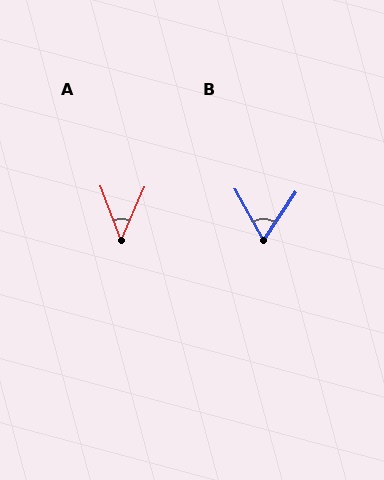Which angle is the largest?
B, at approximately 63 degrees.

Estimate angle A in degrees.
Approximately 44 degrees.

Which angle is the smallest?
A, at approximately 44 degrees.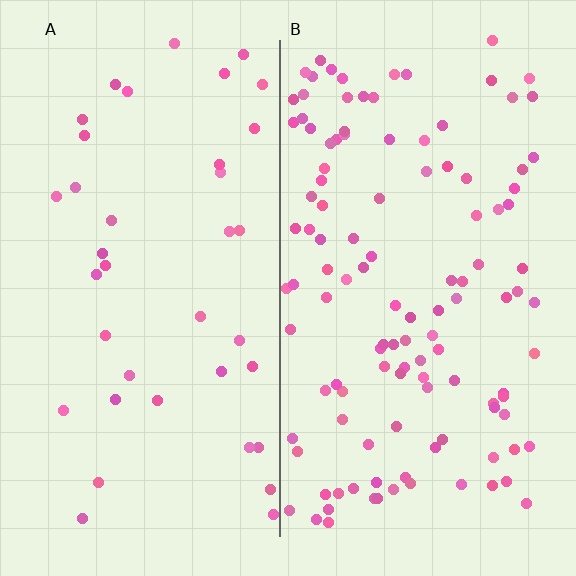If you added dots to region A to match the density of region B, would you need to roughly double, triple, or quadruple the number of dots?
Approximately triple.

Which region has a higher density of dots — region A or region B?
B (the right).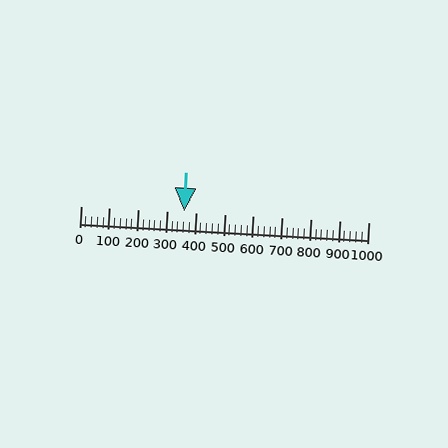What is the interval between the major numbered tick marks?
The major tick marks are spaced 100 units apart.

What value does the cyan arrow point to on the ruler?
The cyan arrow points to approximately 358.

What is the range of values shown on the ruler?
The ruler shows values from 0 to 1000.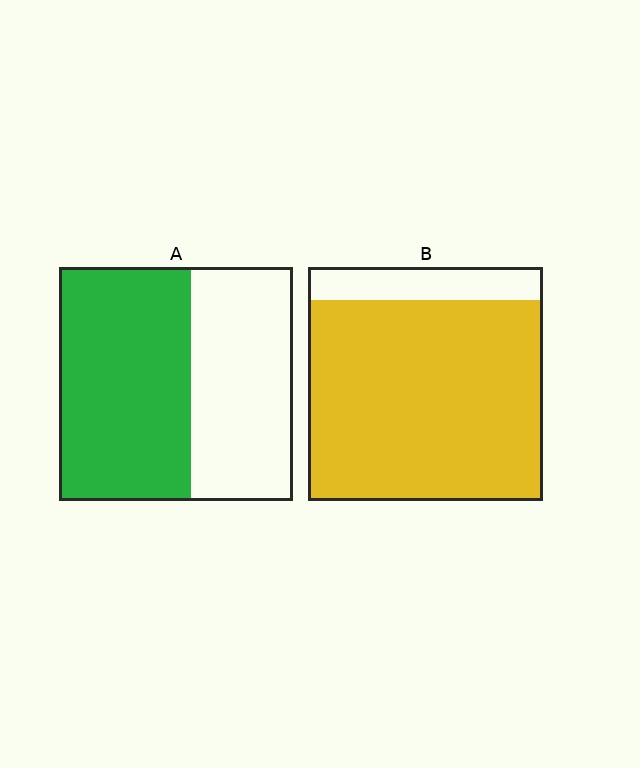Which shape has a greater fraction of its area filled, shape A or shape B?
Shape B.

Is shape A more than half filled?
Yes.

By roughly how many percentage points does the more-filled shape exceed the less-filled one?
By roughly 30 percentage points (B over A).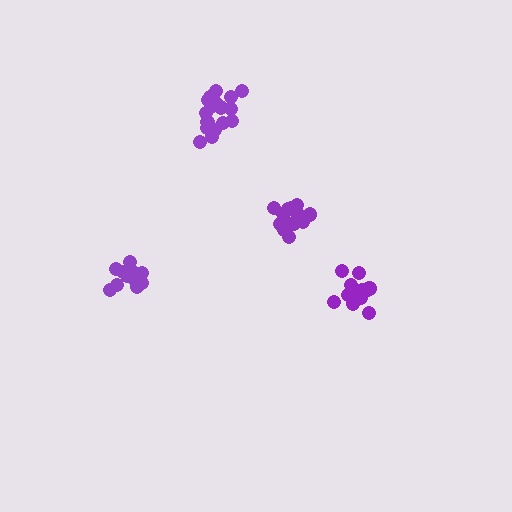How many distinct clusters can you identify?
There are 4 distinct clusters.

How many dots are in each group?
Group 1: 20 dots, Group 2: 14 dots, Group 3: 14 dots, Group 4: 14 dots (62 total).